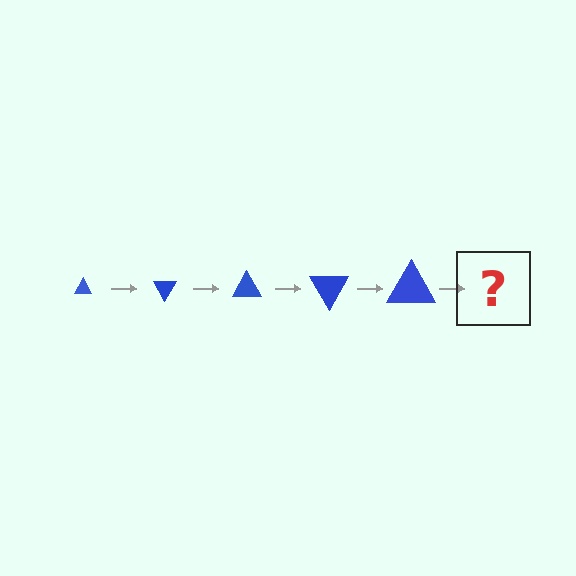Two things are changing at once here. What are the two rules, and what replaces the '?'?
The two rules are that the triangle grows larger each step and it rotates 60 degrees each step. The '?' should be a triangle, larger than the previous one and rotated 300 degrees from the start.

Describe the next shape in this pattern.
It should be a triangle, larger than the previous one and rotated 300 degrees from the start.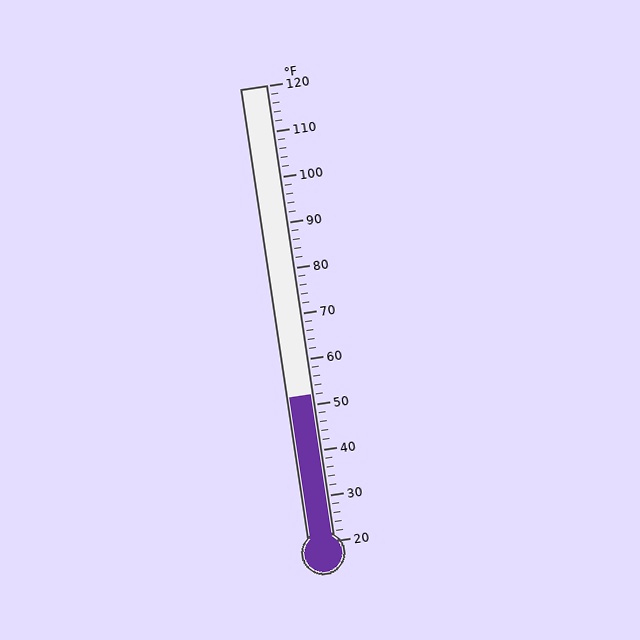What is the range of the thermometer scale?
The thermometer scale ranges from 20°F to 120°F.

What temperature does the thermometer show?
The thermometer shows approximately 52°F.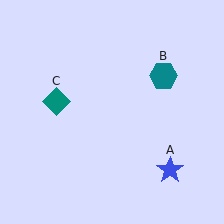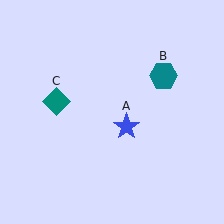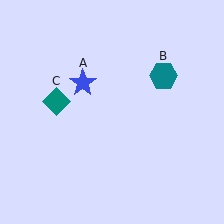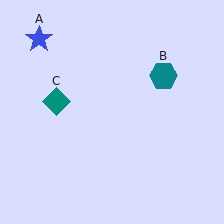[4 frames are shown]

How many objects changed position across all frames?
1 object changed position: blue star (object A).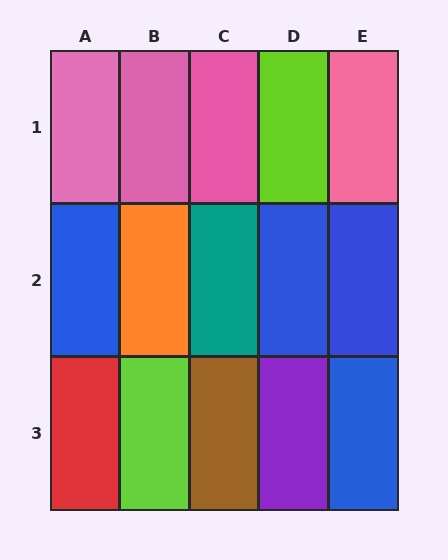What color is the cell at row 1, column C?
Pink.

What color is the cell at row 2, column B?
Orange.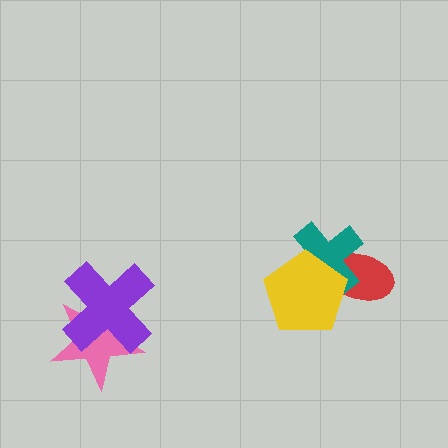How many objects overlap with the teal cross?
2 objects overlap with the teal cross.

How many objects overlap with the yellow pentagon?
2 objects overlap with the yellow pentagon.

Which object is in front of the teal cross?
The yellow pentagon is in front of the teal cross.